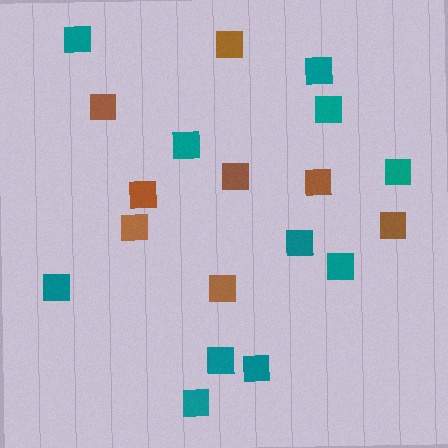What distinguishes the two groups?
There are 2 groups: one group of teal squares (11) and one group of brown squares (8).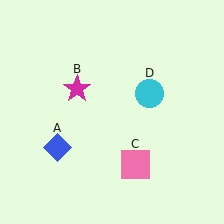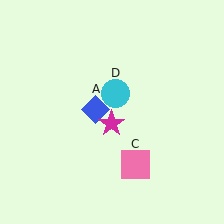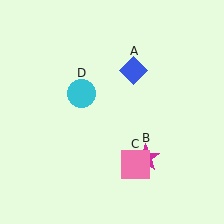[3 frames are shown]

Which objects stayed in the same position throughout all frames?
Pink square (object C) remained stationary.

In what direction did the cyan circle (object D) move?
The cyan circle (object D) moved left.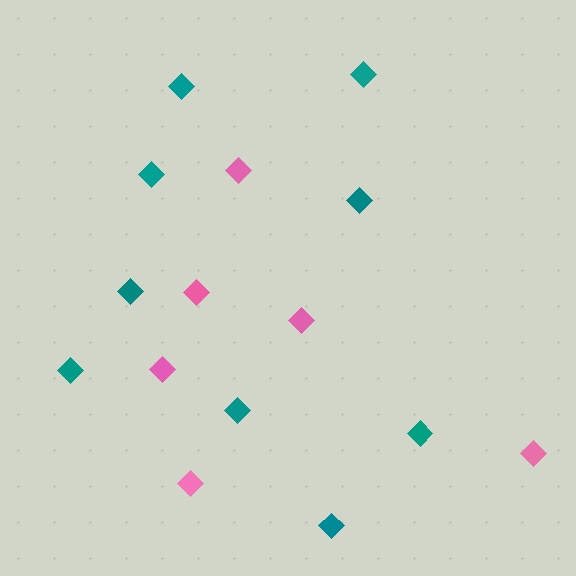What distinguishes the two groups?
There are 2 groups: one group of pink diamonds (6) and one group of teal diamonds (9).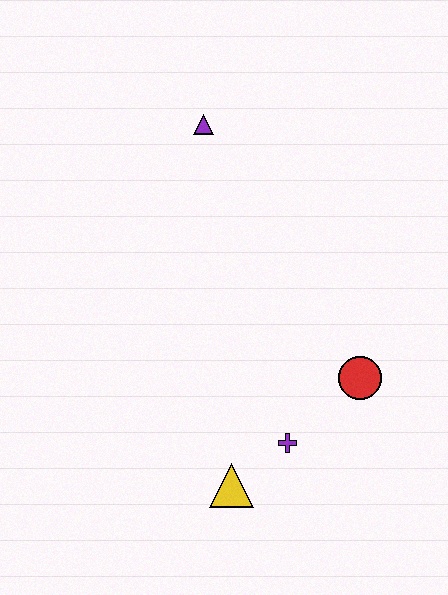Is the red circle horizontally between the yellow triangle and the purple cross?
No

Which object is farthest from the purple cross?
The purple triangle is farthest from the purple cross.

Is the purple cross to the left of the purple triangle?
No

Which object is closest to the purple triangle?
The red circle is closest to the purple triangle.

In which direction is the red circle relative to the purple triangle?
The red circle is below the purple triangle.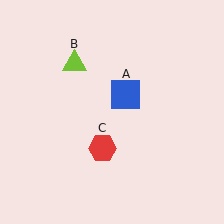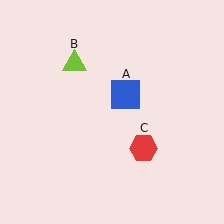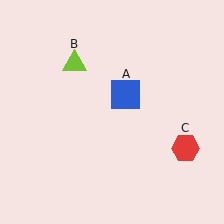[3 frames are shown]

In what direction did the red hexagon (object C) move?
The red hexagon (object C) moved right.